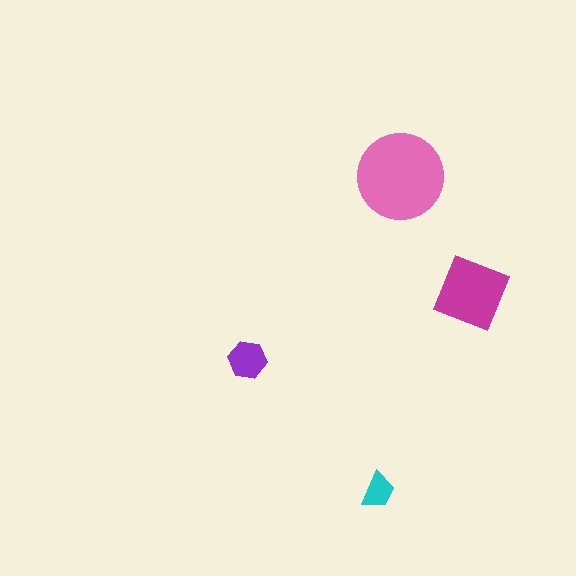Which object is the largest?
The pink circle.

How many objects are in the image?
There are 4 objects in the image.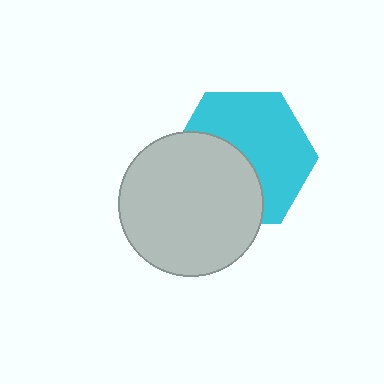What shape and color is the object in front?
The object in front is a light gray circle.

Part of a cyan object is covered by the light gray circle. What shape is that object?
It is a hexagon.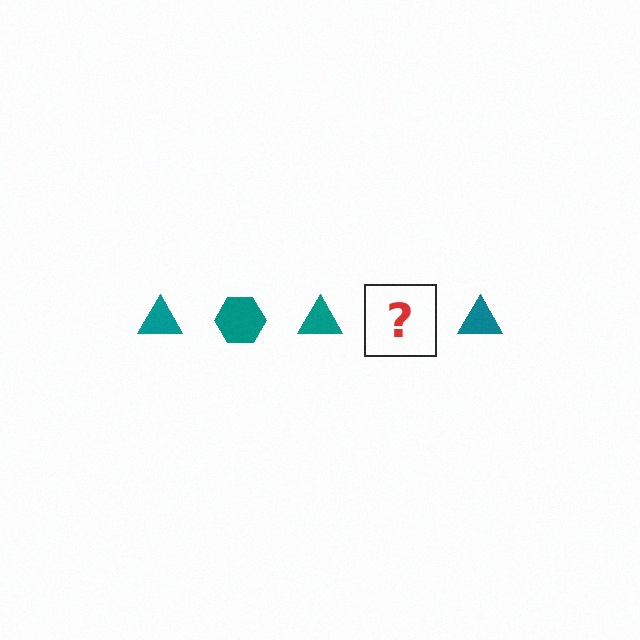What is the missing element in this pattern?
The missing element is a teal hexagon.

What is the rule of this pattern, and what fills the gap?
The rule is that the pattern cycles through triangle, hexagon shapes in teal. The gap should be filled with a teal hexagon.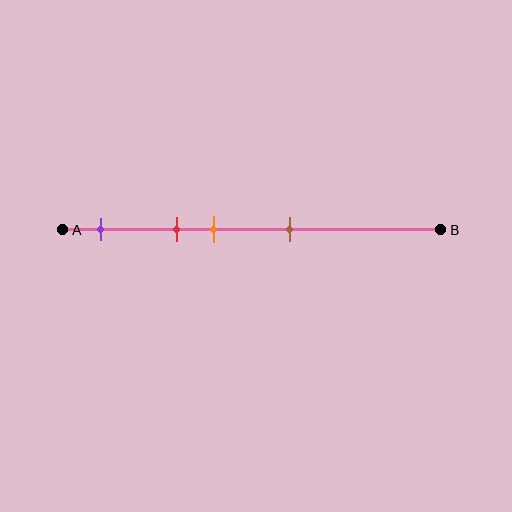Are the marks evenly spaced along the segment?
No, the marks are not evenly spaced.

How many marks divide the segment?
There are 4 marks dividing the segment.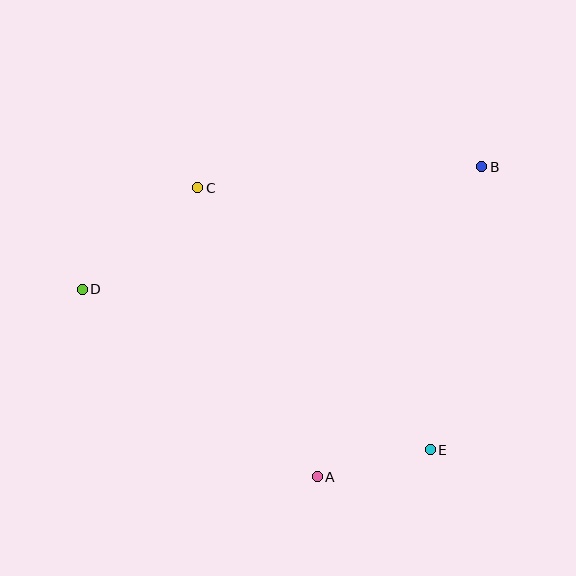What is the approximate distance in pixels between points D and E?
The distance between D and E is approximately 383 pixels.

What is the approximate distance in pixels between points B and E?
The distance between B and E is approximately 288 pixels.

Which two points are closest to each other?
Points A and E are closest to each other.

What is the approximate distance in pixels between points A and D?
The distance between A and D is approximately 301 pixels.